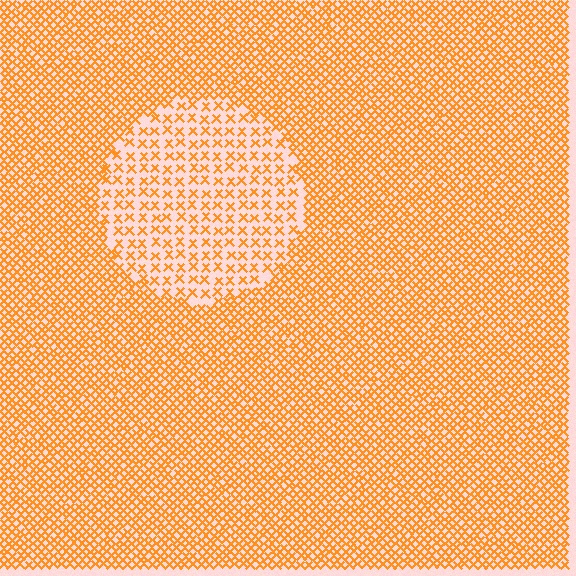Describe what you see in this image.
The image contains small orange elements arranged at two different densities. A circle-shaped region is visible where the elements are less densely packed than the surrounding area.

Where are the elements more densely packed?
The elements are more densely packed outside the circle boundary.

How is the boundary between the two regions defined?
The boundary is defined by a change in element density (approximately 2.3x ratio). All elements are the same color, size, and shape.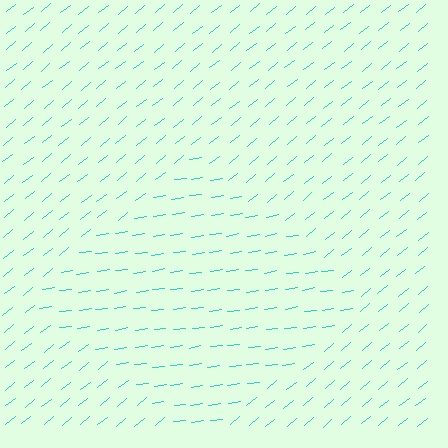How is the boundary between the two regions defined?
The boundary is defined purely by a change in line orientation (approximately 30 degrees difference). All lines are the same color and thickness.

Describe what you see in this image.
The image is filled with small cyan line segments. A diamond region in the image has lines oriented differently from the surrounding lines, creating a visible texture boundary.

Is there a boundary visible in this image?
Yes, there is a texture boundary formed by a change in line orientation.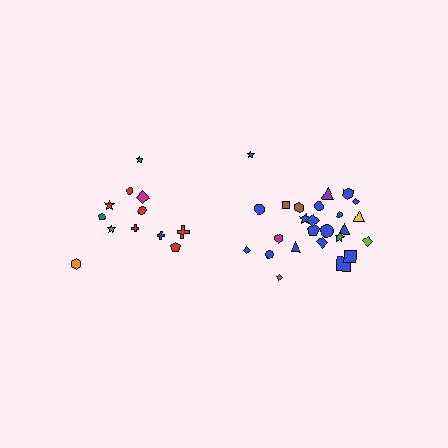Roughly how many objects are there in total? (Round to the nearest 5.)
Roughly 35 objects in total.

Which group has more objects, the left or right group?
The right group.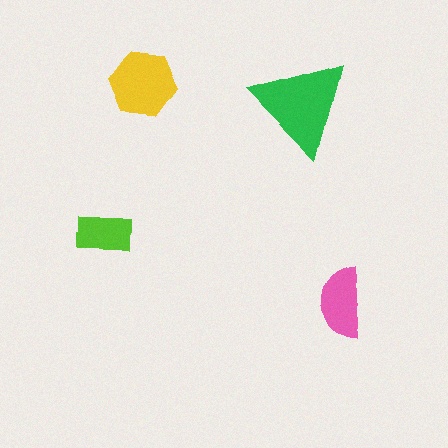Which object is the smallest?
The lime rectangle.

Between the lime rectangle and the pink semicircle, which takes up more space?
The pink semicircle.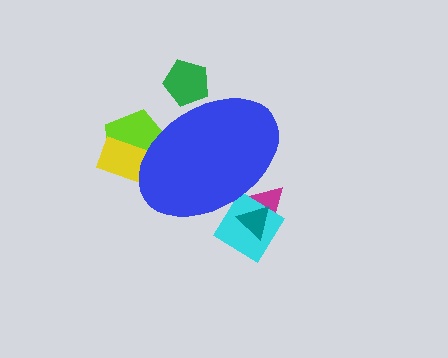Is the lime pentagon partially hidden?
Yes, the lime pentagon is partially hidden behind the blue ellipse.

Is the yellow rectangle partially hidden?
Yes, the yellow rectangle is partially hidden behind the blue ellipse.